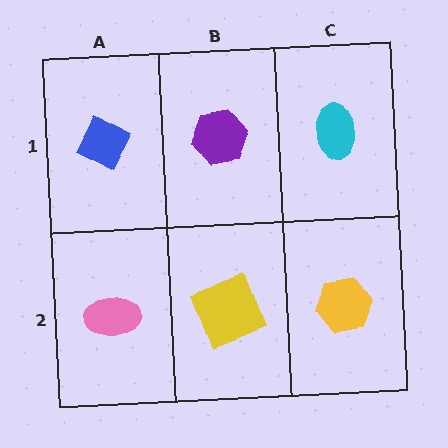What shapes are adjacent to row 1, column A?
A pink ellipse (row 2, column A), a purple hexagon (row 1, column B).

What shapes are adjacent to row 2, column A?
A blue diamond (row 1, column A), a yellow square (row 2, column B).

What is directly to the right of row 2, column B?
A yellow hexagon.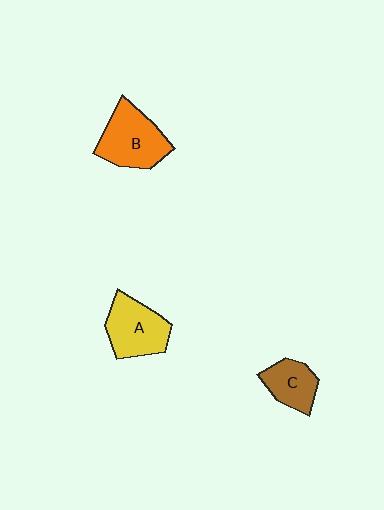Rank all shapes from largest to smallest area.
From largest to smallest: B (orange), A (yellow), C (brown).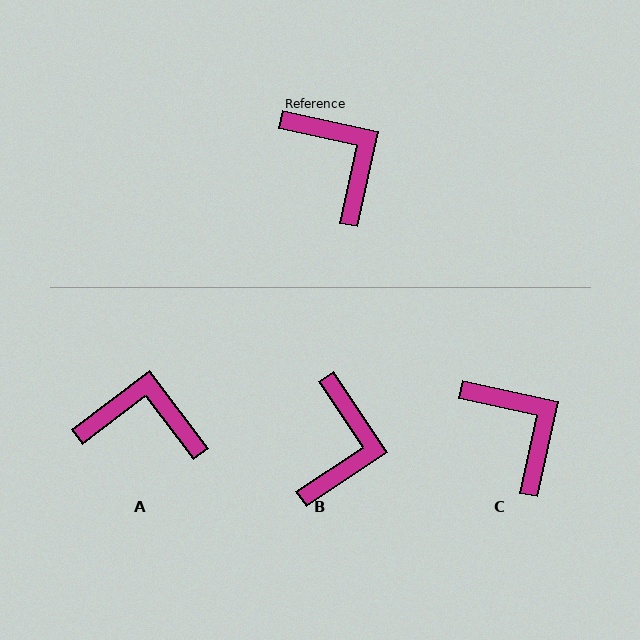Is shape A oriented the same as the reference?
No, it is off by about 49 degrees.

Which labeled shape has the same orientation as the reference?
C.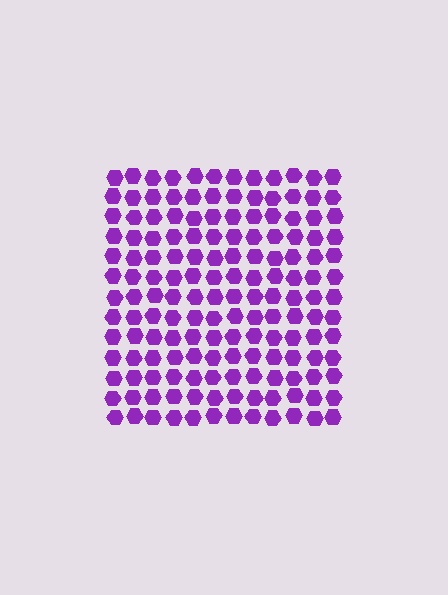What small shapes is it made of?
It is made of small hexagons.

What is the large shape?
The large shape is a square.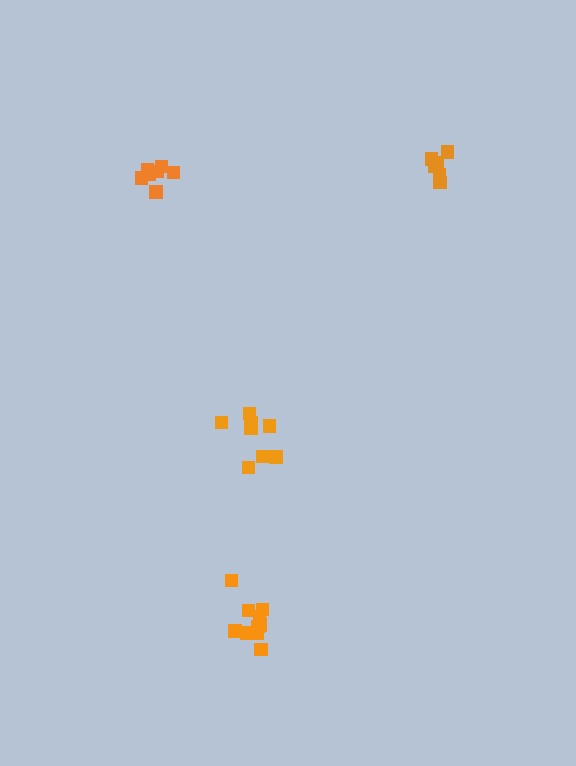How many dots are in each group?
Group 1: 12 dots, Group 2: 7 dots, Group 3: 7 dots, Group 4: 8 dots (34 total).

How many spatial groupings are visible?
There are 4 spatial groupings.